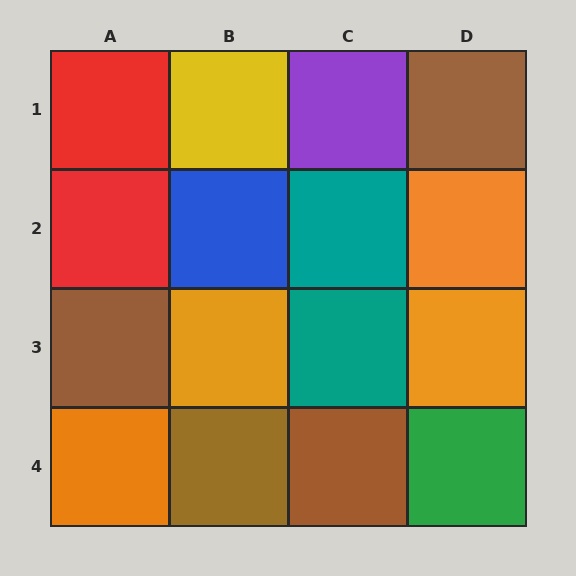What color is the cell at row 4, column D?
Green.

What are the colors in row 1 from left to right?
Red, yellow, purple, brown.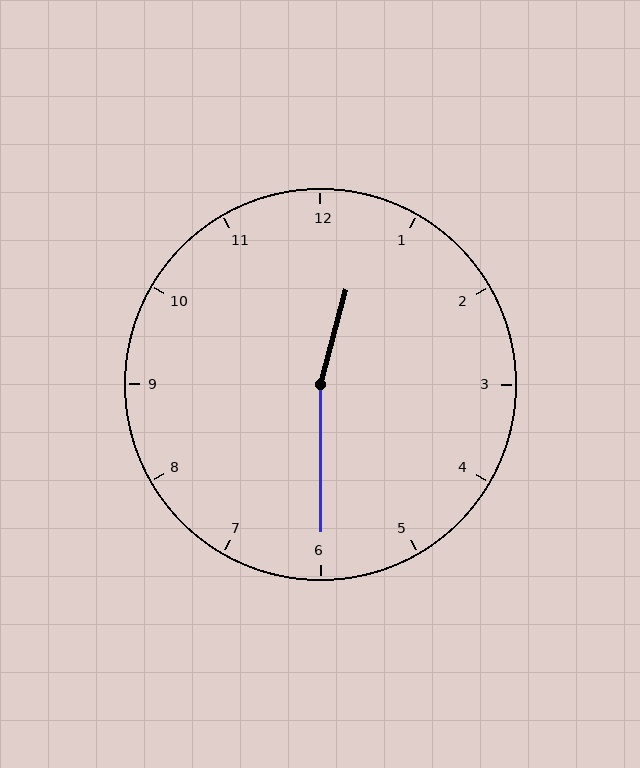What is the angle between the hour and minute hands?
Approximately 165 degrees.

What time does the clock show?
12:30.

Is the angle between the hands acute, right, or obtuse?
It is obtuse.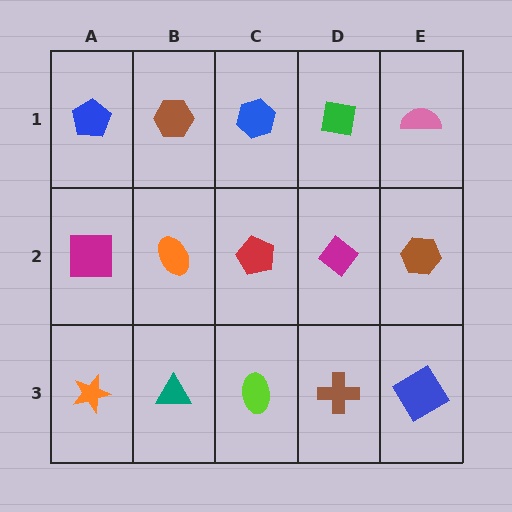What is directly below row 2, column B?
A teal triangle.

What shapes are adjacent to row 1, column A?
A magenta square (row 2, column A), a brown hexagon (row 1, column B).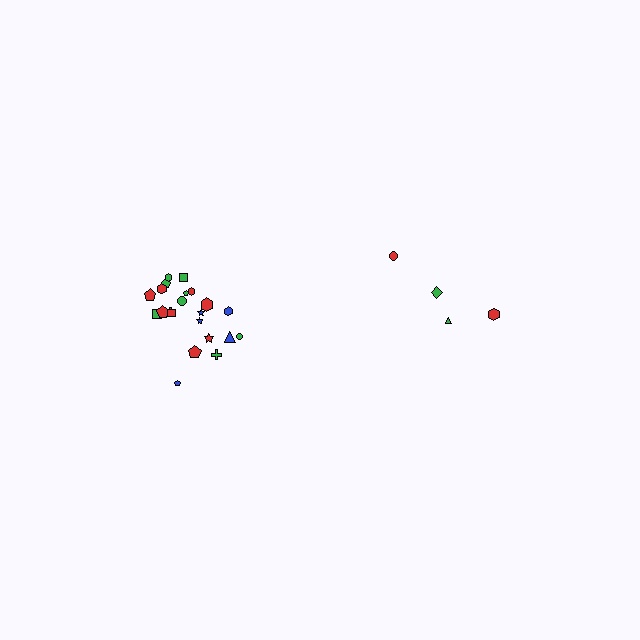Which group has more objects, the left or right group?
The left group.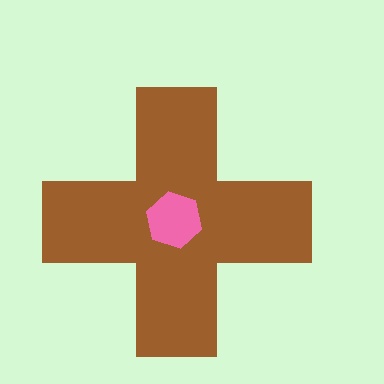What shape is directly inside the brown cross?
The pink hexagon.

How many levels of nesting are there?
2.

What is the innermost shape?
The pink hexagon.